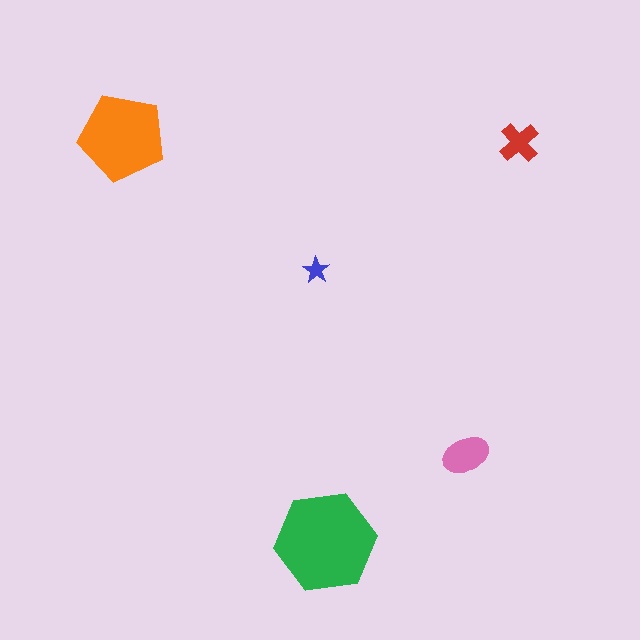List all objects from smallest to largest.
The blue star, the red cross, the pink ellipse, the orange pentagon, the green hexagon.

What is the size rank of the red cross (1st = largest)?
4th.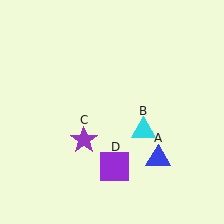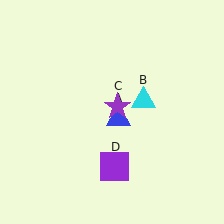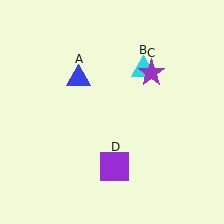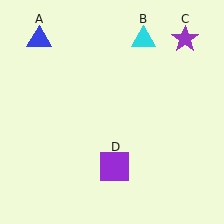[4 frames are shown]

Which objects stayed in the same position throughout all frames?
Purple square (object D) remained stationary.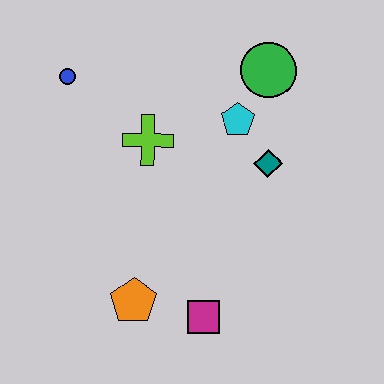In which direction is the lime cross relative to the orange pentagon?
The lime cross is above the orange pentagon.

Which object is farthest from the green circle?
The orange pentagon is farthest from the green circle.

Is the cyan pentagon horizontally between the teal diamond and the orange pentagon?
Yes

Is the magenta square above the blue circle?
No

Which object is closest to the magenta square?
The orange pentagon is closest to the magenta square.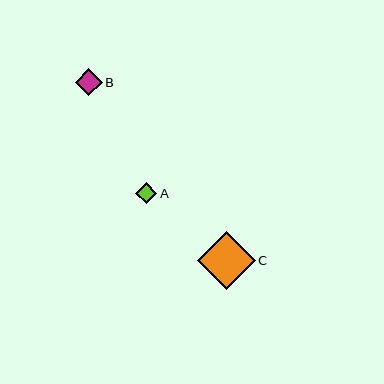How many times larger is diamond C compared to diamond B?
Diamond C is approximately 2.2 times the size of diamond B.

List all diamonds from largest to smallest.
From largest to smallest: C, B, A.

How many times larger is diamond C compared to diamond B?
Diamond C is approximately 2.2 times the size of diamond B.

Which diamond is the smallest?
Diamond A is the smallest with a size of approximately 21 pixels.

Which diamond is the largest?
Diamond C is the largest with a size of approximately 58 pixels.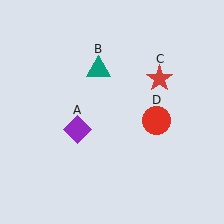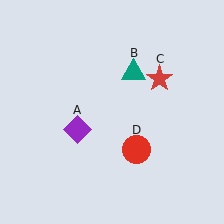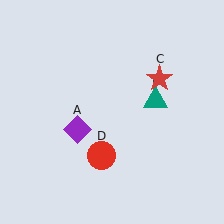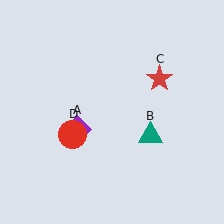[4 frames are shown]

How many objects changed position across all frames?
2 objects changed position: teal triangle (object B), red circle (object D).